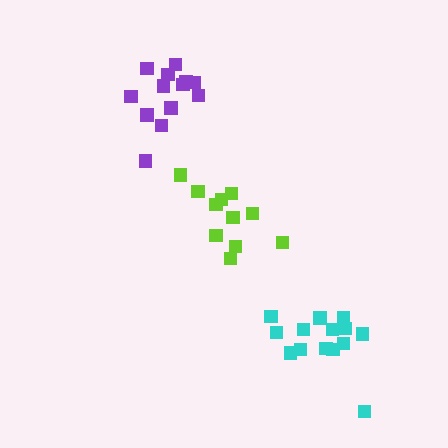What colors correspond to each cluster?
The clusters are colored: lime, cyan, purple.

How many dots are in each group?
Group 1: 11 dots, Group 2: 14 dots, Group 3: 13 dots (38 total).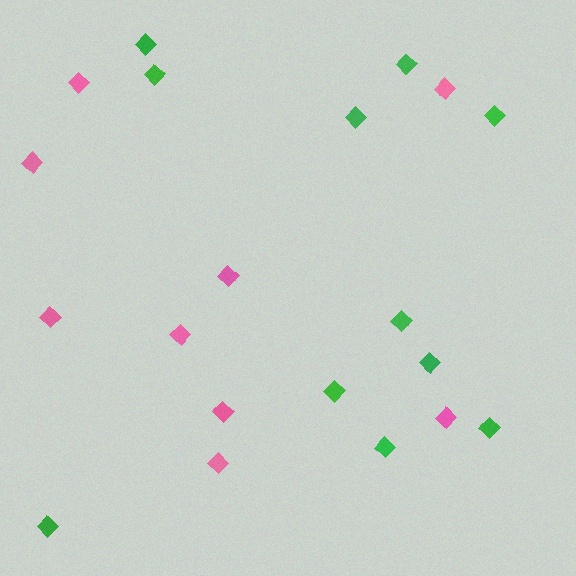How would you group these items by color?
There are 2 groups: one group of green diamonds (11) and one group of pink diamonds (9).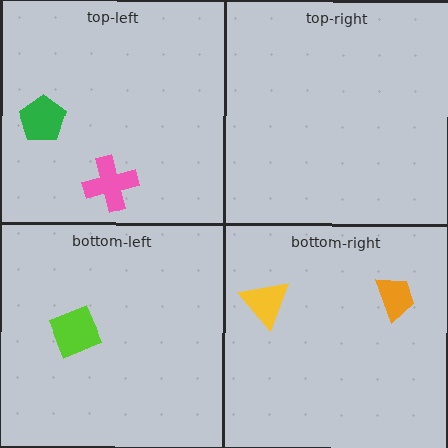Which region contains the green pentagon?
The top-left region.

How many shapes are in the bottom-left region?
1.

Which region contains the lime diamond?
The bottom-left region.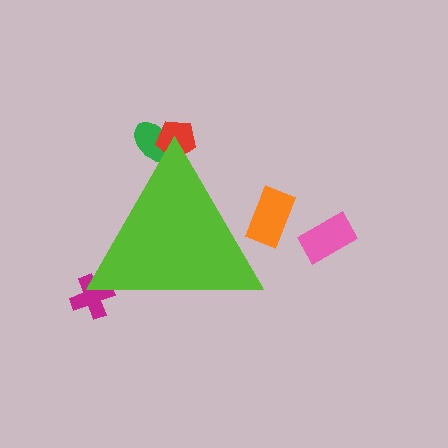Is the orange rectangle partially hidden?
Yes, the orange rectangle is partially hidden behind the lime triangle.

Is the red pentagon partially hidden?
Yes, the red pentagon is partially hidden behind the lime triangle.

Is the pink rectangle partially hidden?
No, the pink rectangle is fully visible.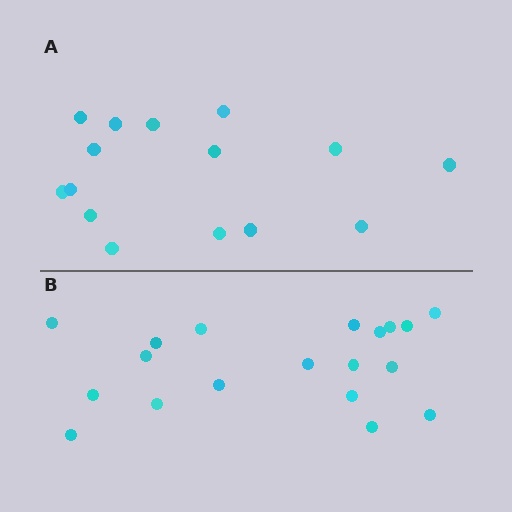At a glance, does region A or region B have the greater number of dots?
Region B (the bottom region) has more dots.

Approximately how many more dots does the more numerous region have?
Region B has about 4 more dots than region A.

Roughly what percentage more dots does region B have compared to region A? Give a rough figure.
About 25% more.